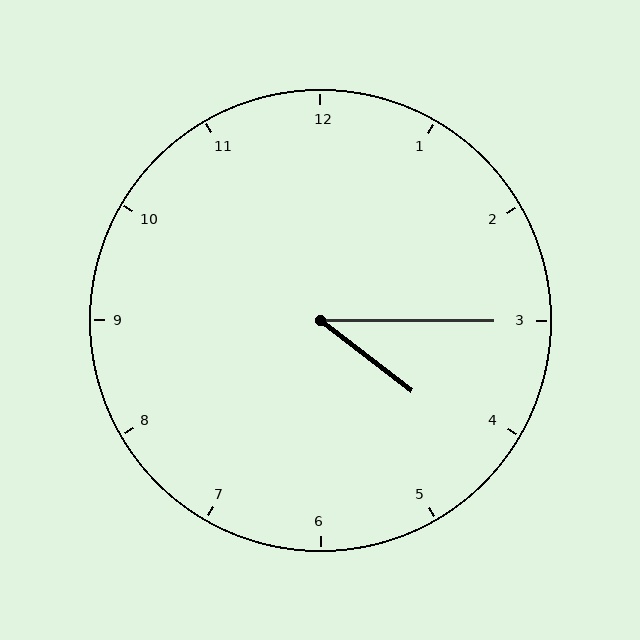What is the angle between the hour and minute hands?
Approximately 38 degrees.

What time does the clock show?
4:15.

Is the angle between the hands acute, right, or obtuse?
It is acute.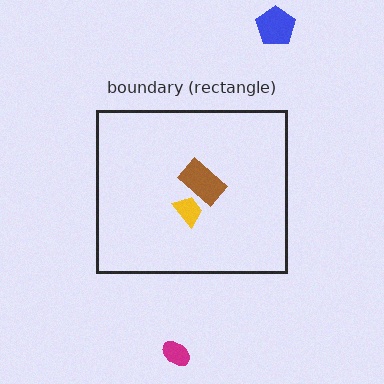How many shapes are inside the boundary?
2 inside, 2 outside.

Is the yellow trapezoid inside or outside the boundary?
Inside.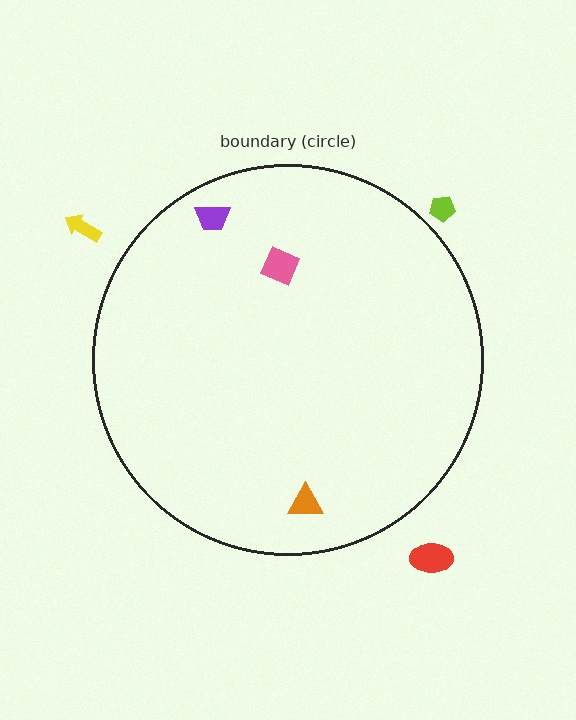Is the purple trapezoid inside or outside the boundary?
Inside.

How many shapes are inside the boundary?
3 inside, 3 outside.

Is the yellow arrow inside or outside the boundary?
Outside.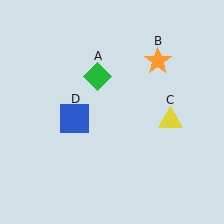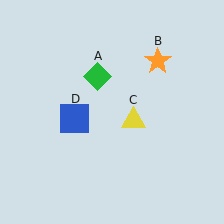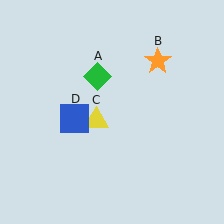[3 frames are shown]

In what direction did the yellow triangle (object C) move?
The yellow triangle (object C) moved left.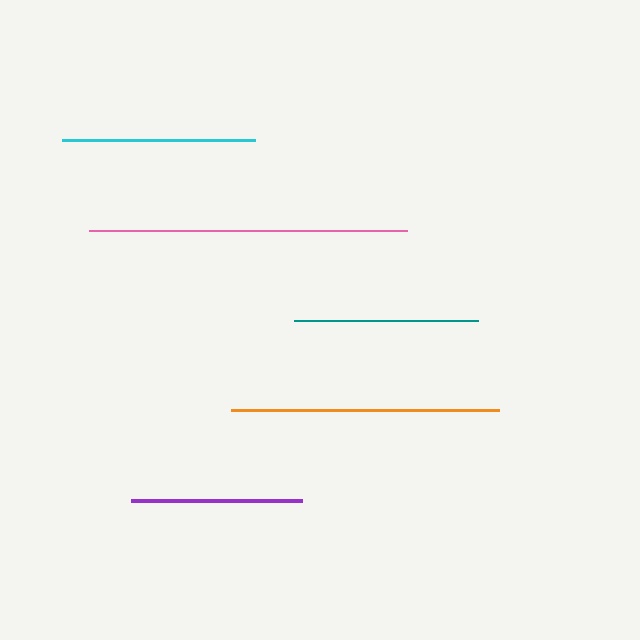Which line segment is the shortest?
The purple line is the shortest at approximately 171 pixels.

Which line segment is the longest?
The pink line is the longest at approximately 318 pixels.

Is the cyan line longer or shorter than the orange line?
The orange line is longer than the cyan line.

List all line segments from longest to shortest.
From longest to shortest: pink, orange, cyan, teal, purple.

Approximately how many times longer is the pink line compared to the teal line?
The pink line is approximately 1.7 times the length of the teal line.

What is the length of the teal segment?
The teal segment is approximately 184 pixels long.